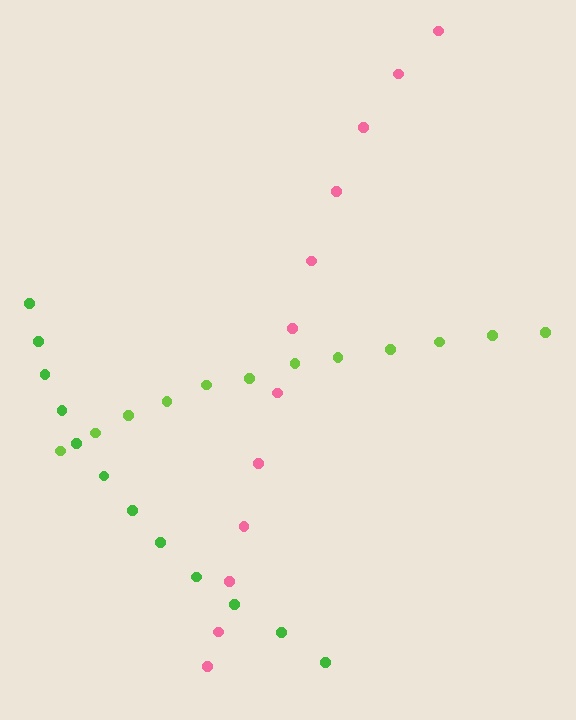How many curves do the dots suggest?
There are 3 distinct paths.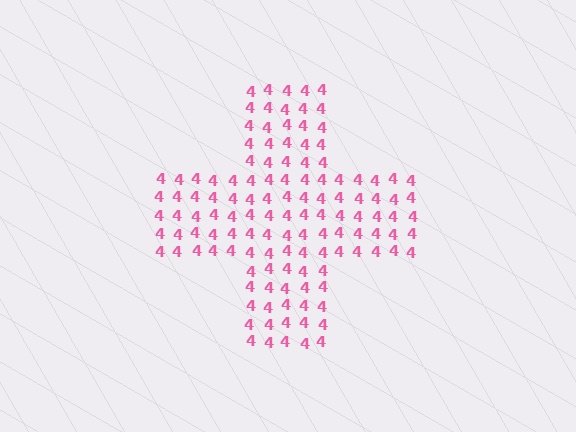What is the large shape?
The large shape is a cross.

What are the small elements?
The small elements are digit 4's.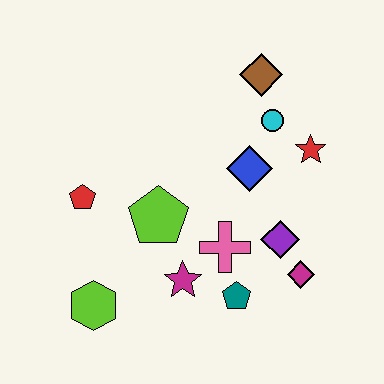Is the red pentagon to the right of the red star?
No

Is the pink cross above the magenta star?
Yes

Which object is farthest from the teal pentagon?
The brown diamond is farthest from the teal pentagon.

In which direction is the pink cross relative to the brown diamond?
The pink cross is below the brown diamond.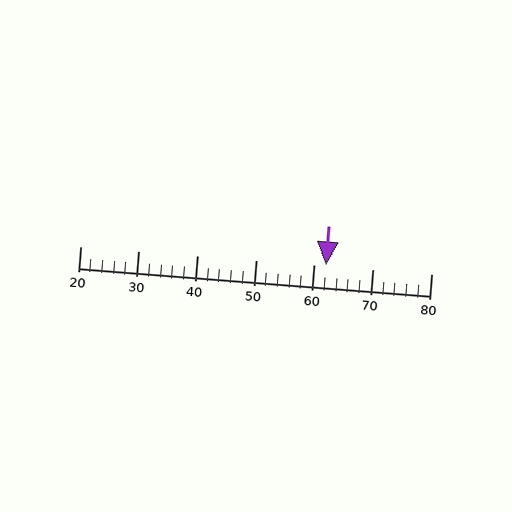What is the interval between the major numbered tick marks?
The major tick marks are spaced 10 units apart.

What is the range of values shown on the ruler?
The ruler shows values from 20 to 80.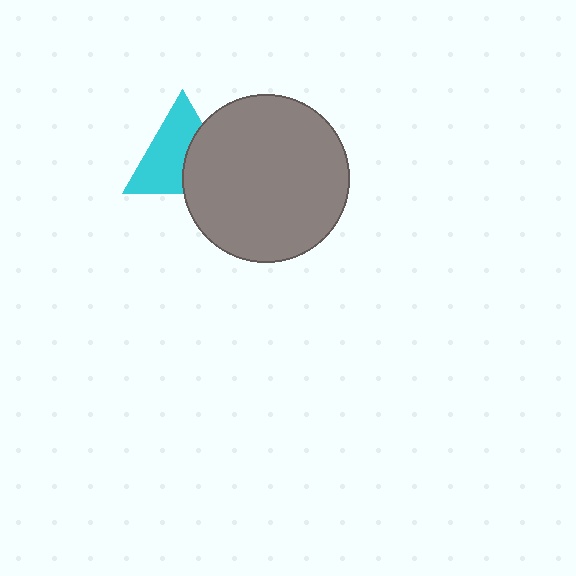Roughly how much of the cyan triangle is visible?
About half of it is visible (roughly 60%).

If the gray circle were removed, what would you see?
You would see the complete cyan triangle.